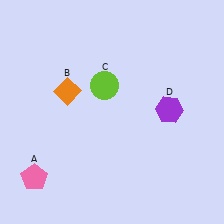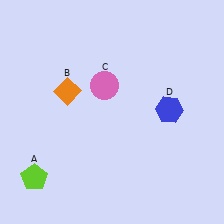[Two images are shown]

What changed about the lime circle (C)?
In Image 1, C is lime. In Image 2, it changed to pink.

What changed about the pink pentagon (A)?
In Image 1, A is pink. In Image 2, it changed to lime.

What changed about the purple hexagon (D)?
In Image 1, D is purple. In Image 2, it changed to blue.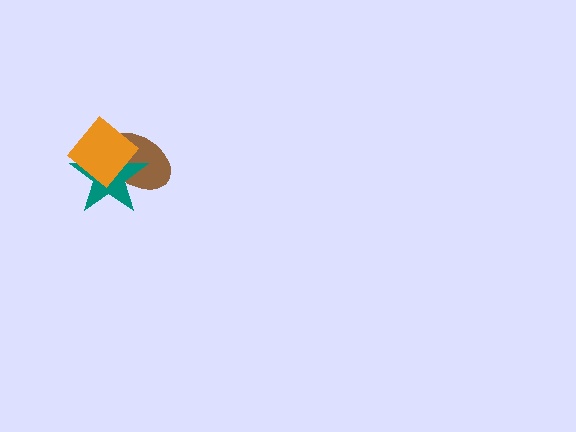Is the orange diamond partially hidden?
No, no other shape covers it.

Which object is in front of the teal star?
The orange diamond is in front of the teal star.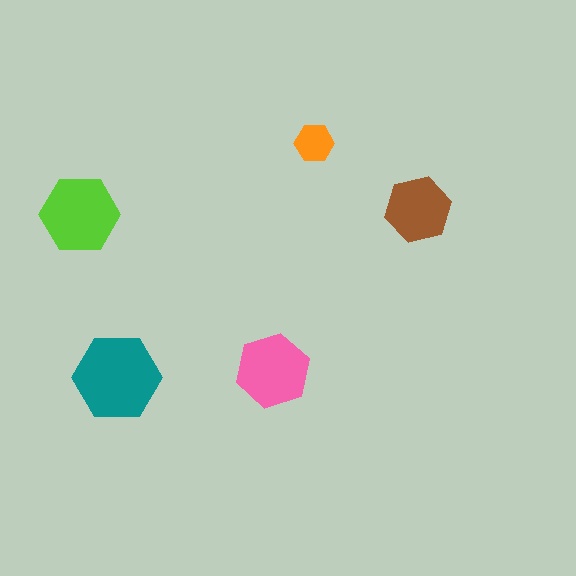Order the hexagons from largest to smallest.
the teal one, the lime one, the pink one, the brown one, the orange one.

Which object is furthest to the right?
The brown hexagon is rightmost.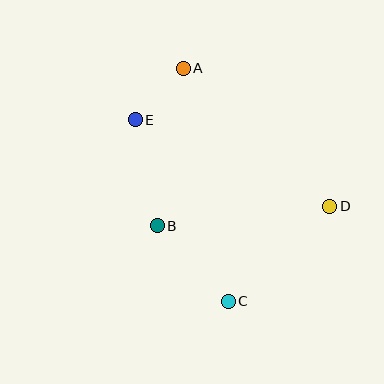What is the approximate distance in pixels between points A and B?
The distance between A and B is approximately 159 pixels.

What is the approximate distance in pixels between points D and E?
The distance between D and E is approximately 213 pixels.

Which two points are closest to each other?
Points A and E are closest to each other.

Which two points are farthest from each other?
Points A and C are farthest from each other.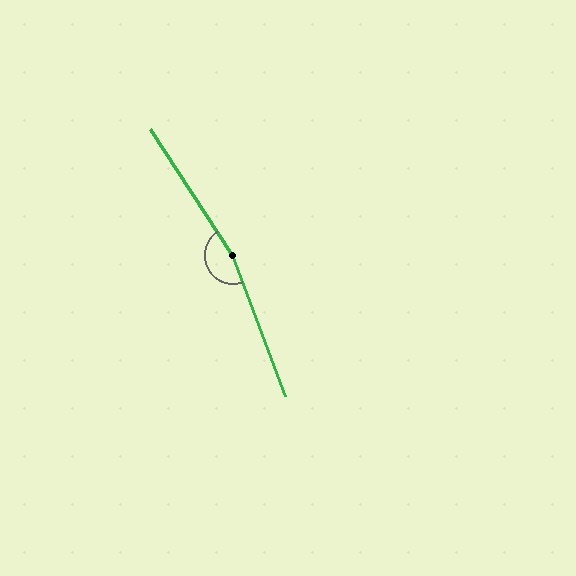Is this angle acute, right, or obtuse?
It is obtuse.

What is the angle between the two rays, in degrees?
Approximately 167 degrees.